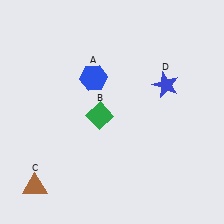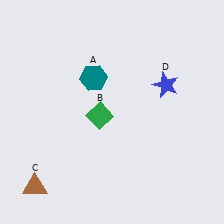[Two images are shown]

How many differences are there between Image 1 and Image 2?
There is 1 difference between the two images.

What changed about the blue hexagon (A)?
In Image 1, A is blue. In Image 2, it changed to teal.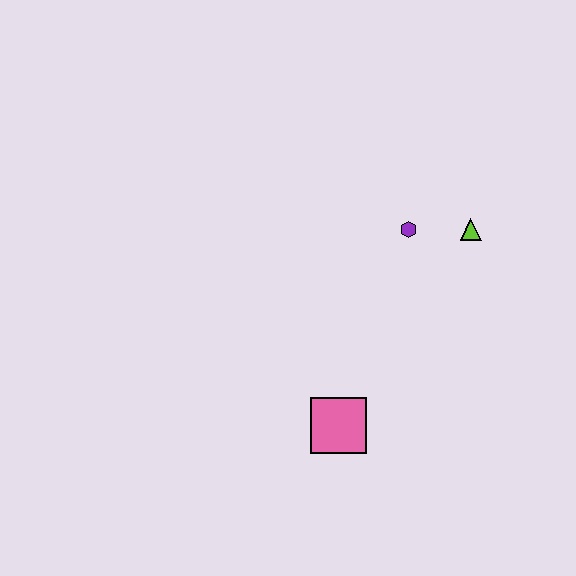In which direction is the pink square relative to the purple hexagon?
The pink square is below the purple hexagon.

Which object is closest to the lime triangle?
The purple hexagon is closest to the lime triangle.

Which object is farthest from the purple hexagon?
The pink square is farthest from the purple hexagon.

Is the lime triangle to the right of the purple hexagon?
Yes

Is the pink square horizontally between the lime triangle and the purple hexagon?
No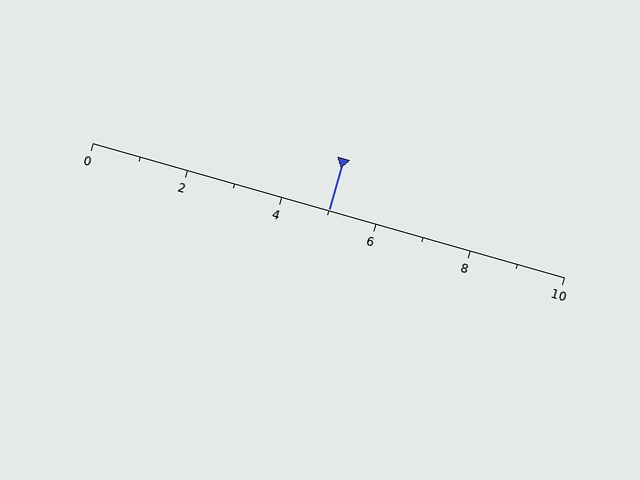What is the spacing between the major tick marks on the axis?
The major ticks are spaced 2 apart.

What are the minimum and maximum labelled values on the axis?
The axis runs from 0 to 10.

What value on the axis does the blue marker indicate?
The marker indicates approximately 5.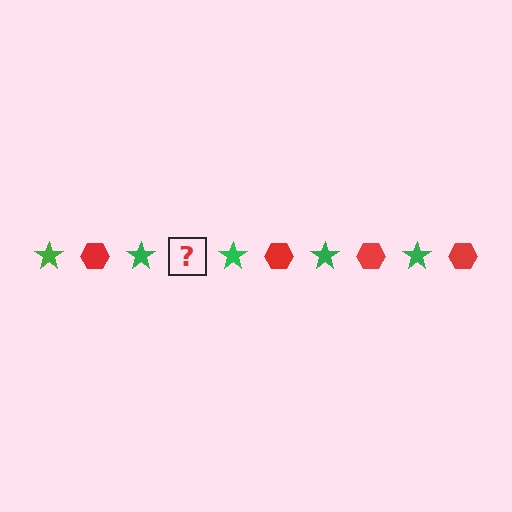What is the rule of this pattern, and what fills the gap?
The rule is that the pattern alternates between green star and red hexagon. The gap should be filled with a red hexagon.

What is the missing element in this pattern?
The missing element is a red hexagon.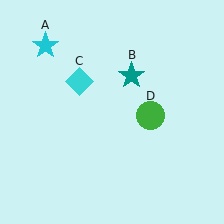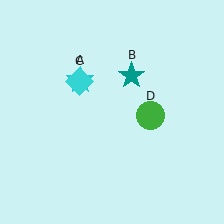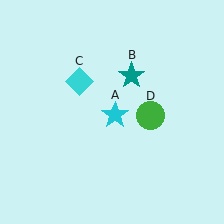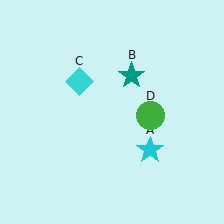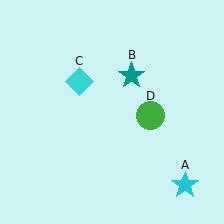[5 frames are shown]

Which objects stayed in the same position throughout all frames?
Teal star (object B) and cyan diamond (object C) and green circle (object D) remained stationary.